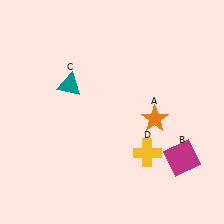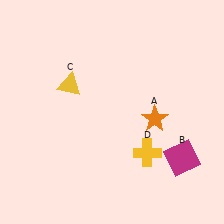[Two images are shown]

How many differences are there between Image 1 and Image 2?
There is 1 difference between the two images.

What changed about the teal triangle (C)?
In Image 1, C is teal. In Image 2, it changed to yellow.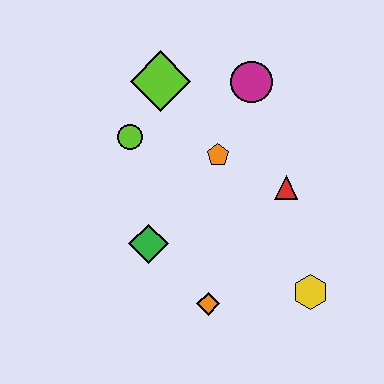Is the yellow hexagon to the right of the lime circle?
Yes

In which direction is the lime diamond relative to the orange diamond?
The lime diamond is above the orange diamond.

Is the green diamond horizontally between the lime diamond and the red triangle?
No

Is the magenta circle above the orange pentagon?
Yes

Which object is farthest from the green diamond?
The magenta circle is farthest from the green diamond.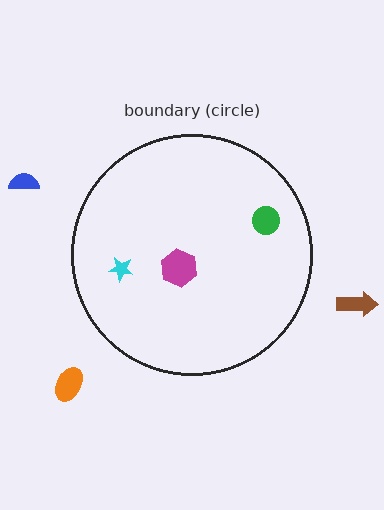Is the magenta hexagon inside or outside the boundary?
Inside.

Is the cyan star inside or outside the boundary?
Inside.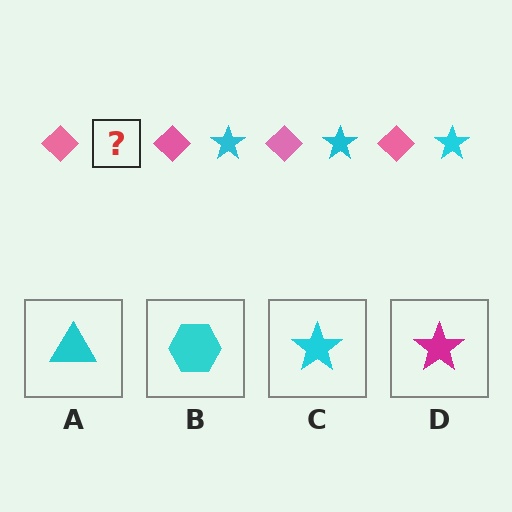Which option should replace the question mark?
Option C.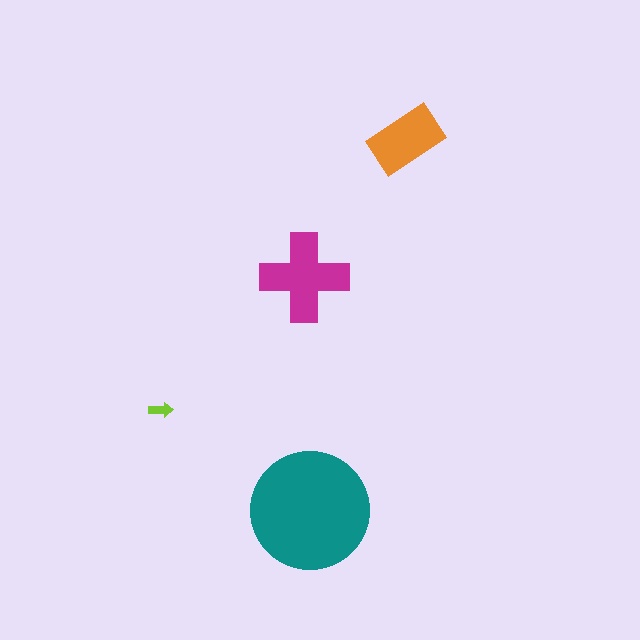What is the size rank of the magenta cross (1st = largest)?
2nd.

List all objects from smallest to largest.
The lime arrow, the orange rectangle, the magenta cross, the teal circle.